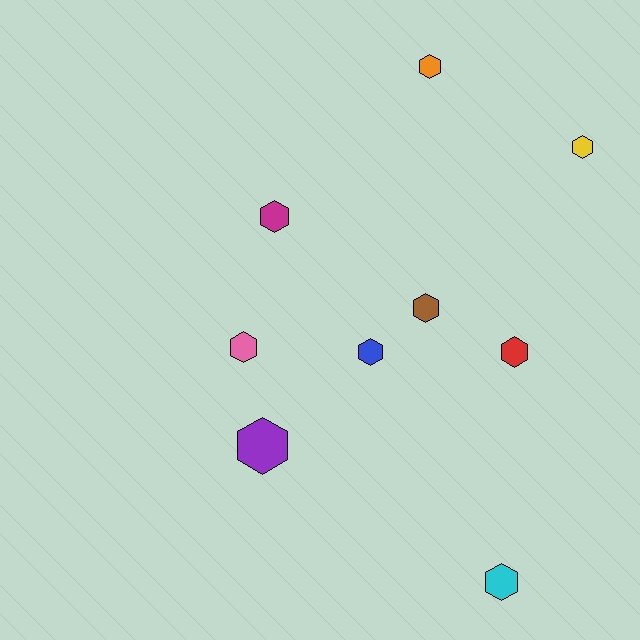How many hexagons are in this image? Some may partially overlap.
There are 9 hexagons.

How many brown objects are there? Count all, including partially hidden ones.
There is 1 brown object.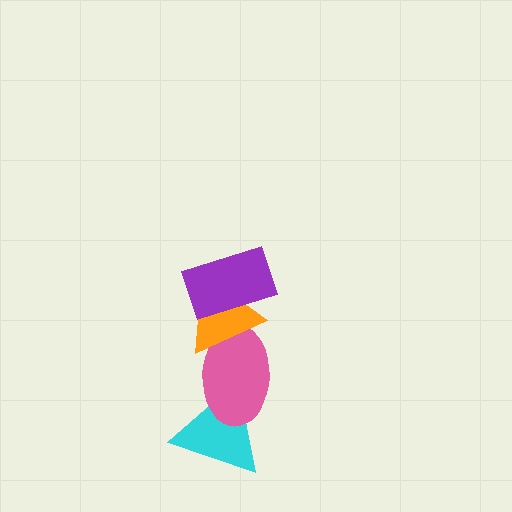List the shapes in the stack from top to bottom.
From top to bottom: the purple rectangle, the orange triangle, the pink ellipse, the cyan triangle.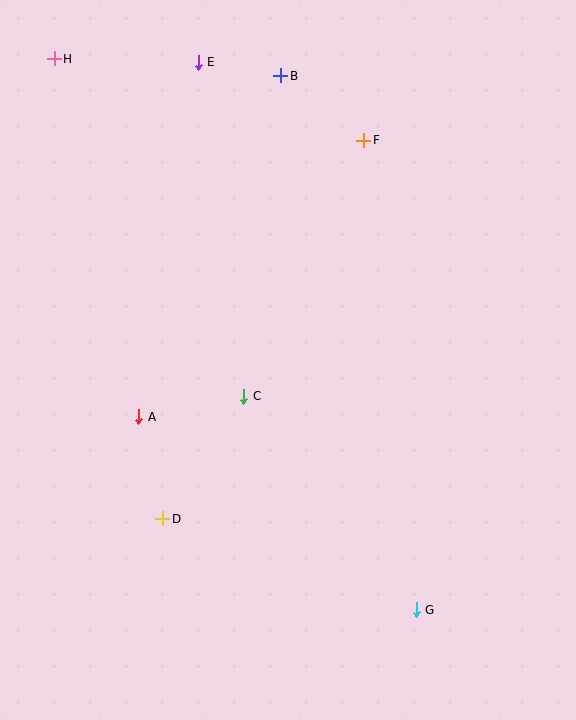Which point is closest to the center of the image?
Point C at (244, 396) is closest to the center.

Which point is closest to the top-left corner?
Point H is closest to the top-left corner.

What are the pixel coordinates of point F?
Point F is at (364, 140).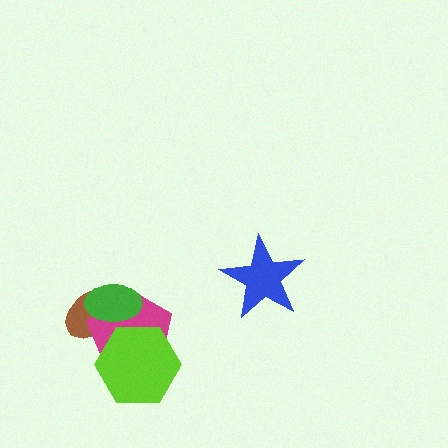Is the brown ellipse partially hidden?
Yes, it is partially covered by another shape.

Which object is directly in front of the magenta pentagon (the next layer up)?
The lime hexagon is directly in front of the magenta pentagon.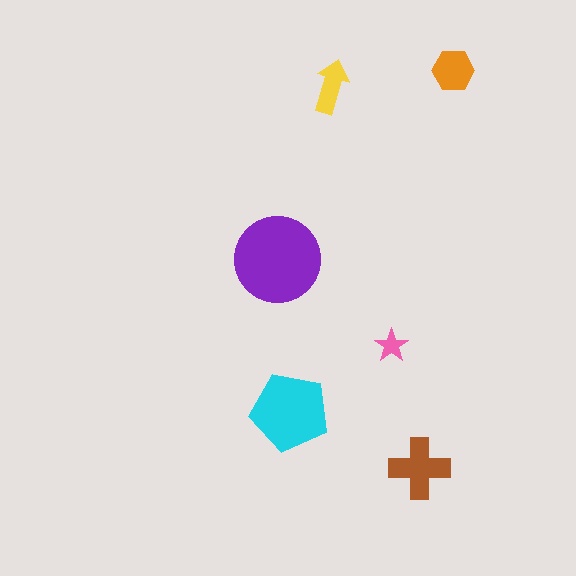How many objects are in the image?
There are 6 objects in the image.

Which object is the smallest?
The pink star.